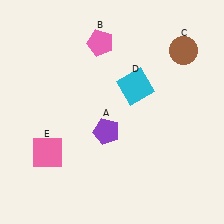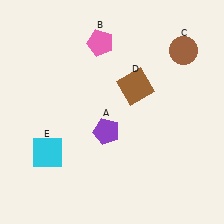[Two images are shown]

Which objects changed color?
D changed from cyan to brown. E changed from pink to cyan.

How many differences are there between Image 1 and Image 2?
There are 2 differences between the two images.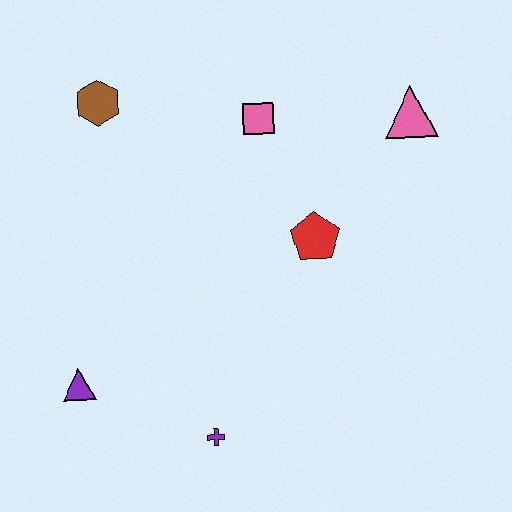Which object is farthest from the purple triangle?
The pink triangle is farthest from the purple triangle.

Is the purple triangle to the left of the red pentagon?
Yes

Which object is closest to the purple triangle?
The purple cross is closest to the purple triangle.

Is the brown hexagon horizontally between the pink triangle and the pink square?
No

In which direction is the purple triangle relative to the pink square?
The purple triangle is below the pink square.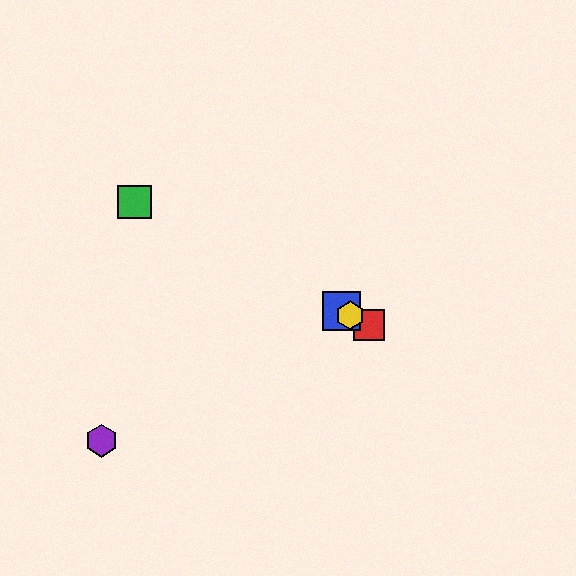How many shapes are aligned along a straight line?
4 shapes (the red square, the blue square, the green square, the yellow hexagon) are aligned along a straight line.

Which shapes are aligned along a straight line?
The red square, the blue square, the green square, the yellow hexagon are aligned along a straight line.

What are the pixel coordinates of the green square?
The green square is at (135, 202).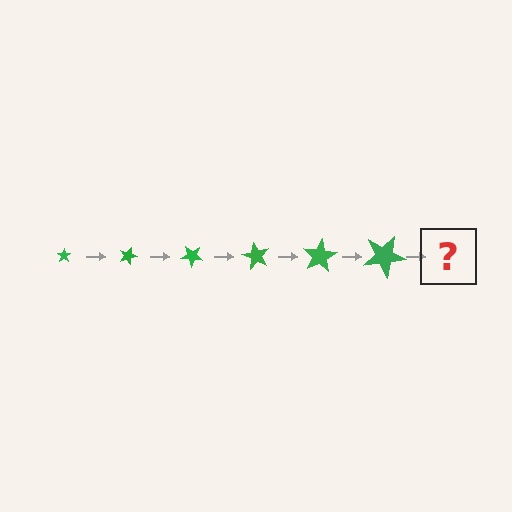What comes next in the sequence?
The next element should be a star, larger than the previous one and rotated 120 degrees from the start.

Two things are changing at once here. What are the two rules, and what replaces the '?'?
The two rules are that the star grows larger each step and it rotates 20 degrees each step. The '?' should be a star, larger than the previous one and rotated 120 degrees from the start.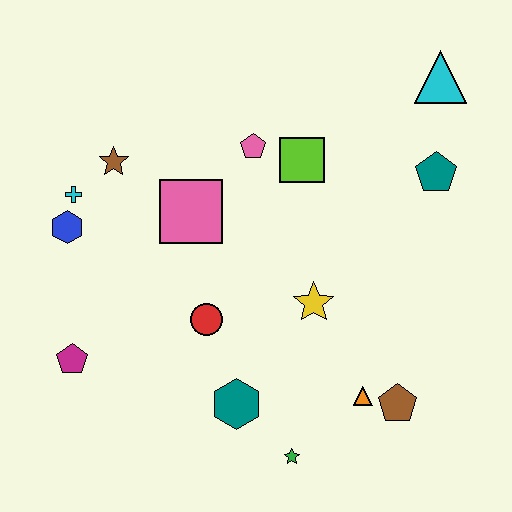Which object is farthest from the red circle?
The cyan triangle is farthest from the red circle.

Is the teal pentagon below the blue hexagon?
No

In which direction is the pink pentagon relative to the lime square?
The pink pentagon is to the left of the lime square.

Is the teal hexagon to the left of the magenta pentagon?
No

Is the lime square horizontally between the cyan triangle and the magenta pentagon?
Yes